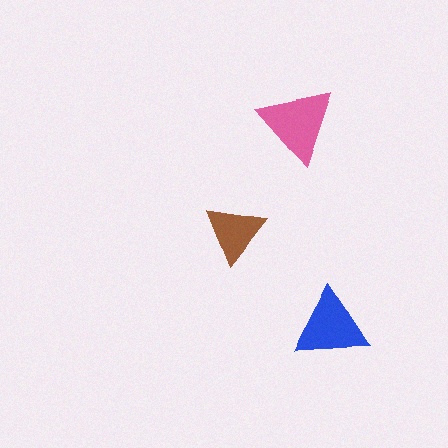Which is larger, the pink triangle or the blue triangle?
The pink one.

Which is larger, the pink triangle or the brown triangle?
The pink one.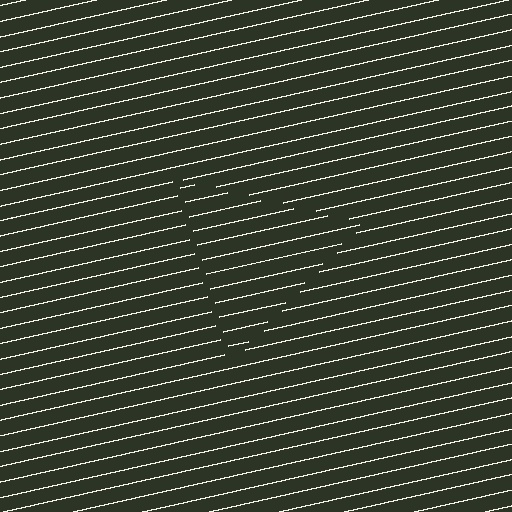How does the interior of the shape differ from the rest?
The interior of the shape contains the same grating, shifted by half a period — the contour is defined by the phase discontinuity where line-ends from the inner and outer gratings abut.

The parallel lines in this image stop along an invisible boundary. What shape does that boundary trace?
An illusory triangle. The interior of the shape contains the same grating, shifted by half a period — the contour is defined by the phase discontinuity where line-ends from the inner and outer gratings abut.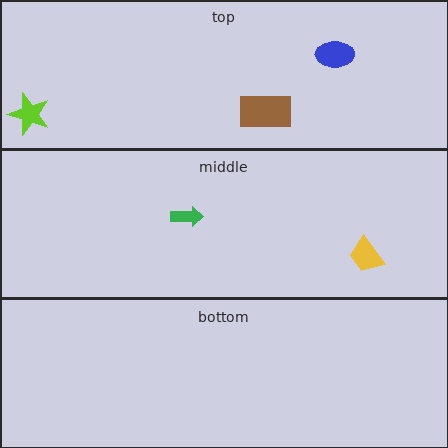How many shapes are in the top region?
3.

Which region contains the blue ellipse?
The top region.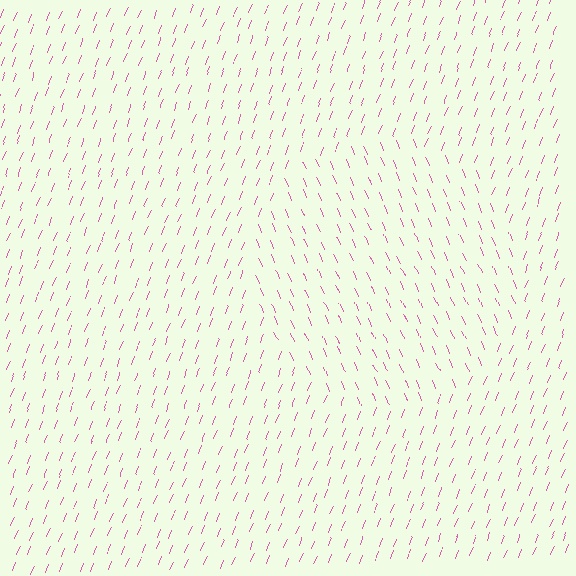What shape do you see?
I see a circle.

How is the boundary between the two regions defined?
The boundary is defined purely by a change in line orientation (approximately 45 degrees difference). All lines are the same color and thickness.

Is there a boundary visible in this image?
Yes, there is a texture boundary formed by a change in line orientation.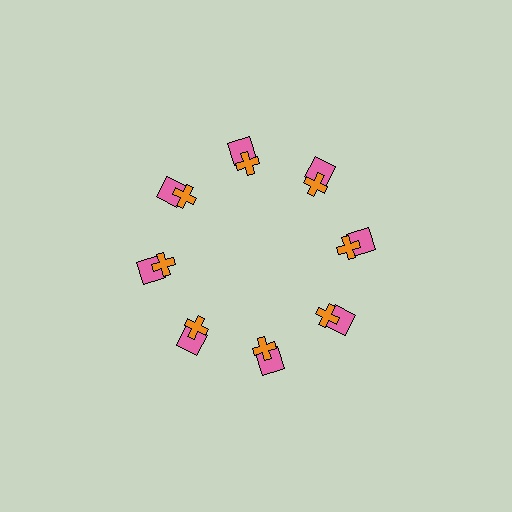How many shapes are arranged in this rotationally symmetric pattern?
There are 16 shapes, arranged in 8 groups of 2.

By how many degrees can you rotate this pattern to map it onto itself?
The pattern maps onto itself every 45 degrees of rotation.